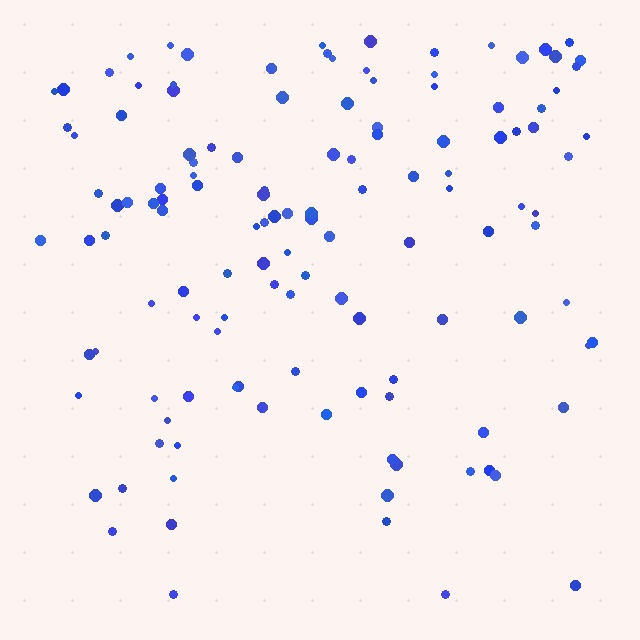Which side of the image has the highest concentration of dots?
The top.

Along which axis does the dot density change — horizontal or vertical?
Vertical.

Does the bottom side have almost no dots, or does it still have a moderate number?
Still a moderate number, just noticeably fewer than the top.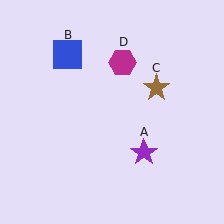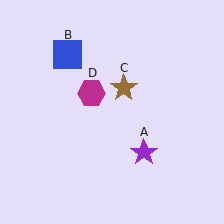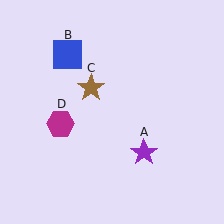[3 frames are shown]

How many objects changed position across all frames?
2 objects changed position: brown star (object C), magenta hexagon (object D).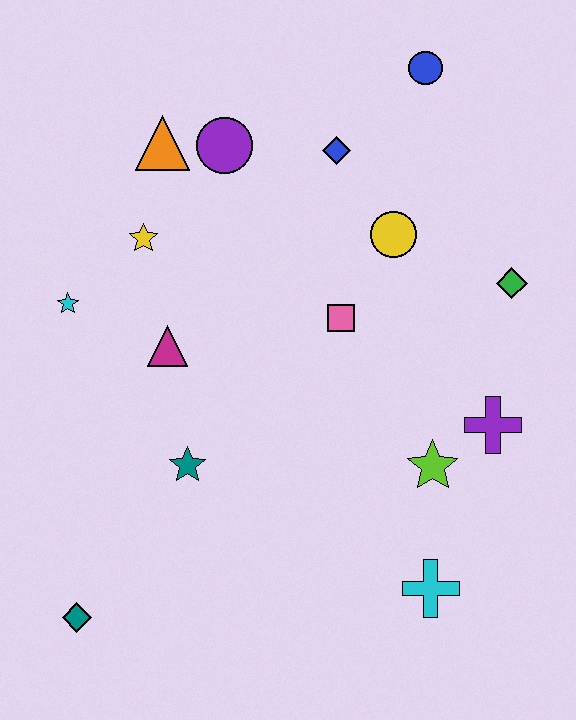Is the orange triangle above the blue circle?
No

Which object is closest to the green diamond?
The yellow circle is closest to the green diamond.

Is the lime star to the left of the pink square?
No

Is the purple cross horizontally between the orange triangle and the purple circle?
No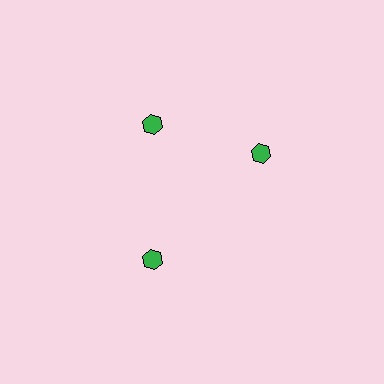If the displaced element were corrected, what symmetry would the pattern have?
It would have 3-fold rotational symmetry — the pattern would map onto itself every 120 degrees.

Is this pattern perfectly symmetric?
No. The 3 green hexagons are arranged in a ring, but one element near the 3 o'clock position is rotated out of alignment along the ring, breaking the 3-fold rotational symmetry.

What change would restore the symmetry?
The symmetry would be restored by rotating it back into even spacing with its neighbors so that all 3 hexagons sit at equal angles and equal distance from the center.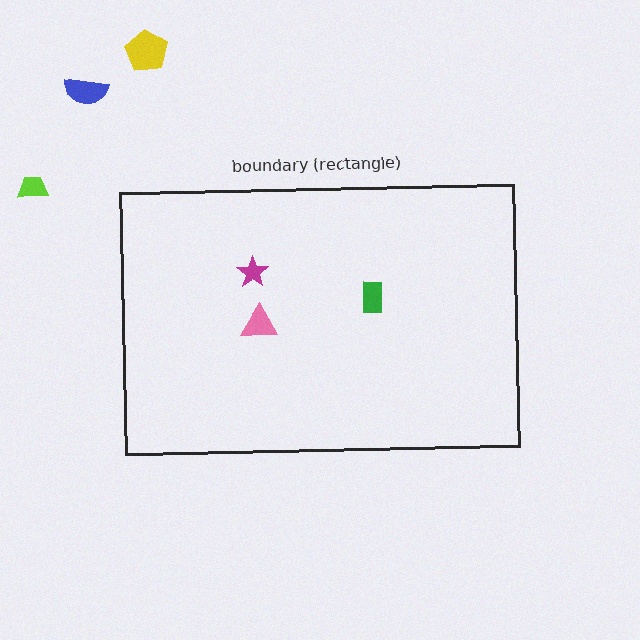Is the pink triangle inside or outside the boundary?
Inside.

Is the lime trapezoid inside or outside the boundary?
Outside.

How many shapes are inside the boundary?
3 inside, 3 outside.